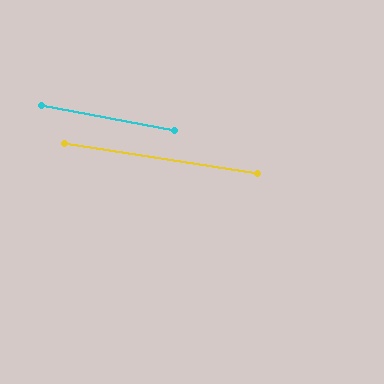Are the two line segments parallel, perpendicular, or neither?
Parallel — their directions differ by only 1.9°.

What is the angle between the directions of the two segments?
Approximately 2 degrees.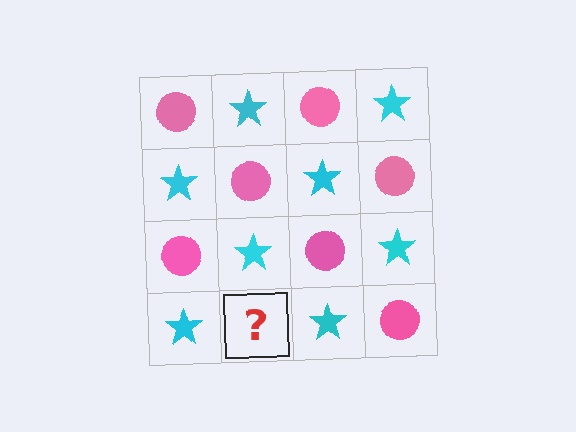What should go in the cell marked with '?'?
The missing cell should contain a pink circle.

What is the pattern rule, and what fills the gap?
The rule is that it alternates pink circle and cyan star in a checkerboard pattern. The gap should be filled with a pink circle.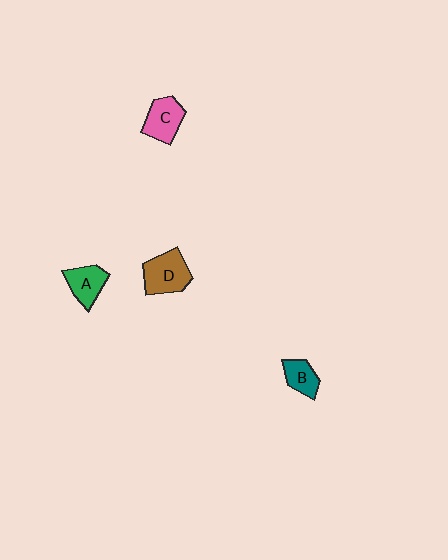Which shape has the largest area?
Shape D (brown).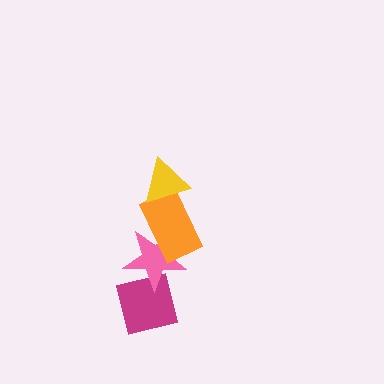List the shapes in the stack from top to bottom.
From top to bottom: the yellow triangle, the orange rectangle, the pink star, the magenta square.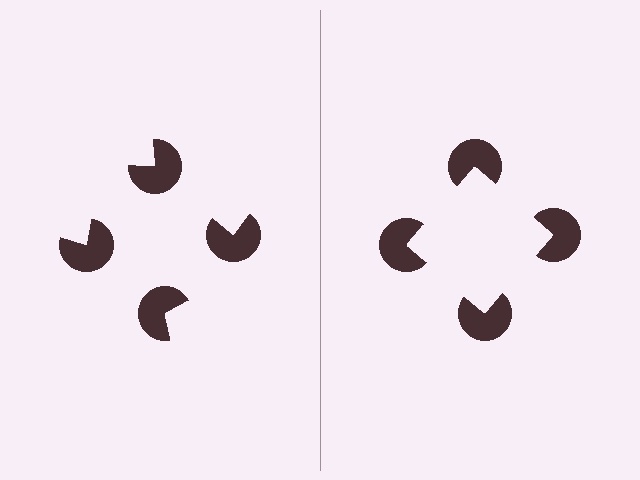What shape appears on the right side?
An illusory square.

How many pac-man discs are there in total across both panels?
8 — 4 on each side.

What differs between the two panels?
The pac-man discs are positioned identically on both sides; only the wedge orientations differ. On the right they align to a square; on the left they are misaligned.